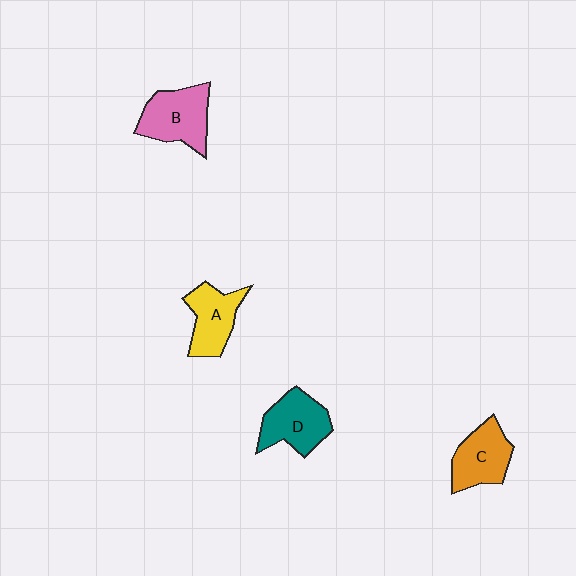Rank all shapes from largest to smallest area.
From largest to smallest: B (pink), D (teal), C (orange), A (yellow).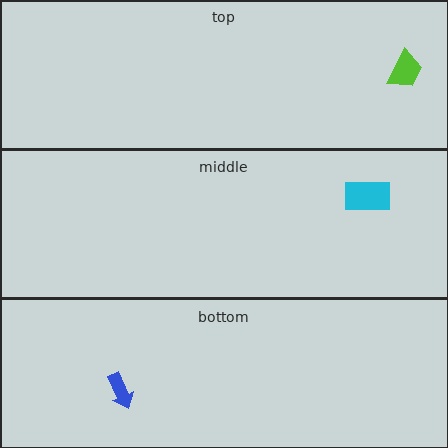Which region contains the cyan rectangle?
The middle region.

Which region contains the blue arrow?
The bottom region.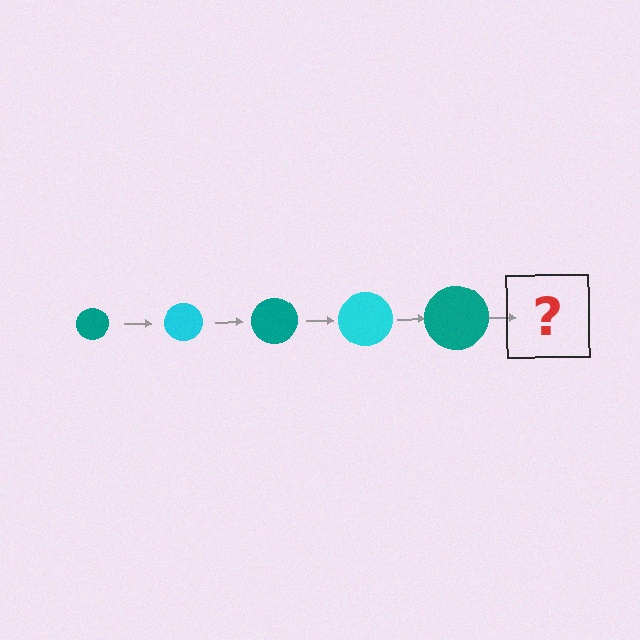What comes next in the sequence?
The next element should be a cyan circle, larger than the previous one.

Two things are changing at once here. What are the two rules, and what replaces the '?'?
The two rules are that the circle grows larger each step and the color cycles through teal and cyan. The '?' should be a cyan circle, larger than the previous one.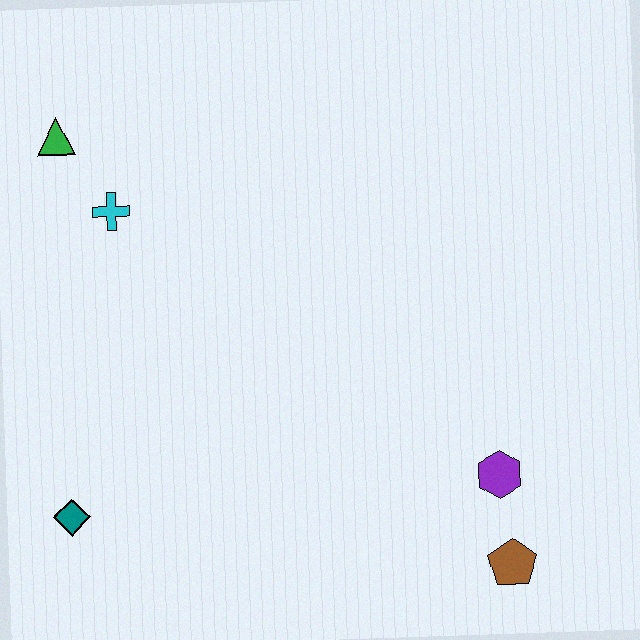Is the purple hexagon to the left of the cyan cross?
No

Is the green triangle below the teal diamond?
No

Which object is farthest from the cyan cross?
The brown pentagon is farthest from the cyan cross.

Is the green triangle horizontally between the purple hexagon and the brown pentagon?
No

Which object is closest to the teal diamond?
The cyan cross is closest to the teal diamond.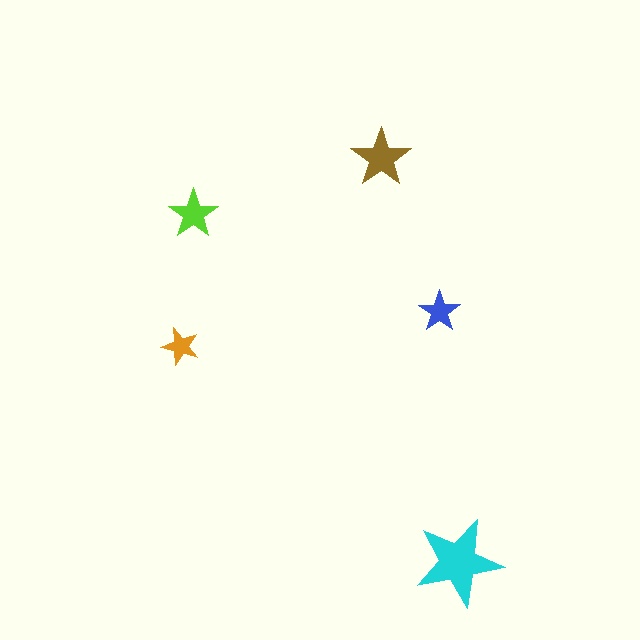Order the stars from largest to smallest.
the cyan one, the brown one, the lime one, the blue one, the orange one.